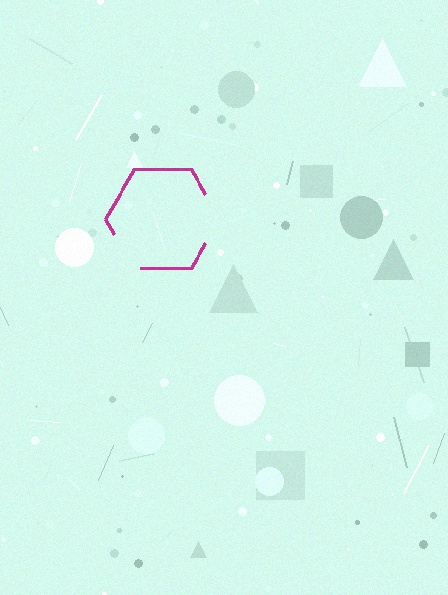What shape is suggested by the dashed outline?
The dashed outline suggests a hexagon.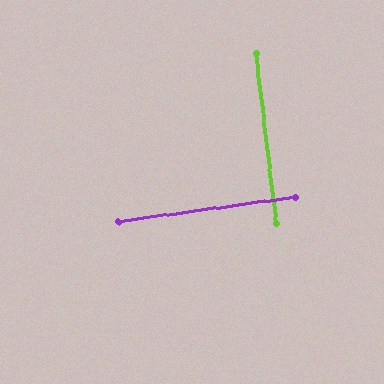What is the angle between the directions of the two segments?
Approximately 89 degrees.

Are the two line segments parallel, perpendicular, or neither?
Perpendicular — they meet at approximately 89°.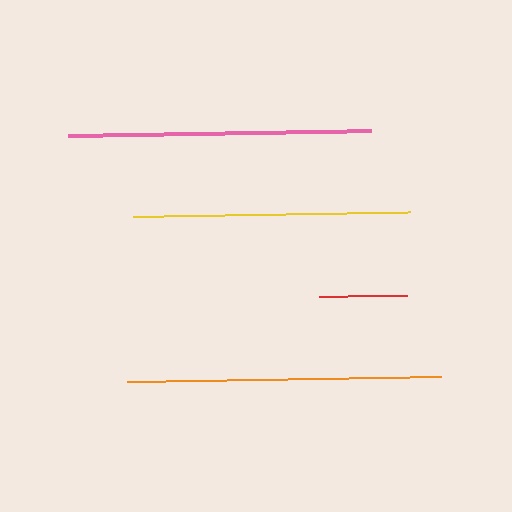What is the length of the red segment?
The red segment is approximately 88 pixels long.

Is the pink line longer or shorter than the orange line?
The orange line is longer than the pink line.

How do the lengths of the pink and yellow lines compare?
The pink and yellow lines are approximately the same length.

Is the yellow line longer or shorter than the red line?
The yellow line is longer than the red line.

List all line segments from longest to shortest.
From longest to shortest: orange, pink, yellow, red.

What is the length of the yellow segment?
The yellow segment is approximately 277 pixels long.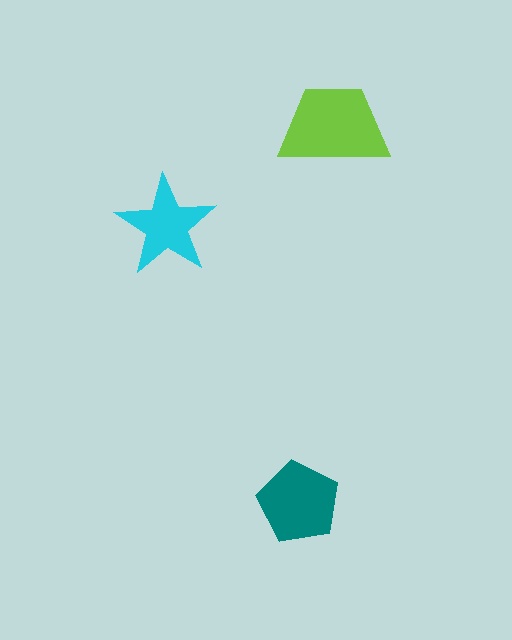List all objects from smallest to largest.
The cyan star, the teal pentagon, the lime trapezoid.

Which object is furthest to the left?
The cyan star is leftmost.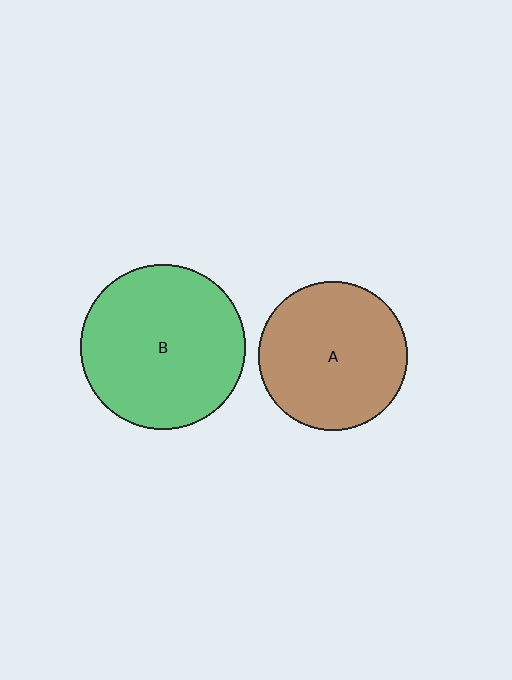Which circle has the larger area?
Circle B (green).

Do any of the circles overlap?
No, none of the circles overlap.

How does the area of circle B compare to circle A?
Approximately 1.2 times.